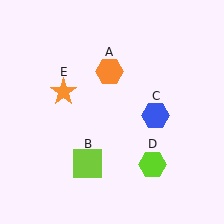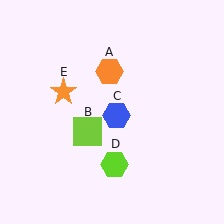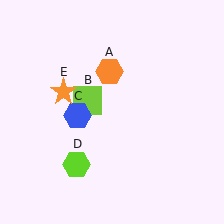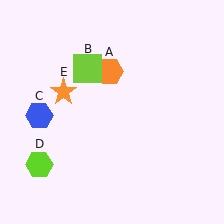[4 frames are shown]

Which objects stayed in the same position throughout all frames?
Orange hexagon (object A) and orange star (object E) remained stationary.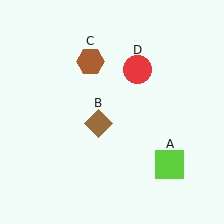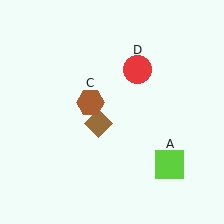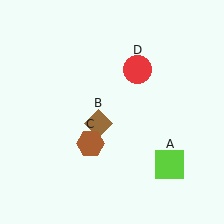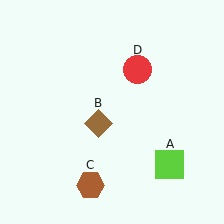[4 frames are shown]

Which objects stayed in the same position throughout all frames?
Lime square (object A) and brown diamond (object B) and red circle (object D) remained stationary.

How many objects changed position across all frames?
1 object changed position: brown hexagon (object C).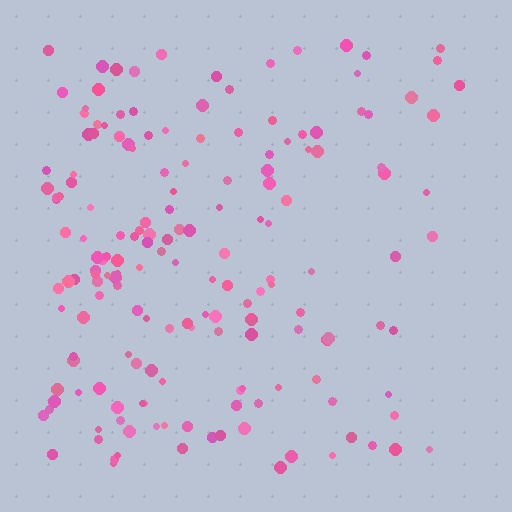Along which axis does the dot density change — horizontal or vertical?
Horizontal.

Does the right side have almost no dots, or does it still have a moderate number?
Still a moderate number, just noticeably fewer than the left.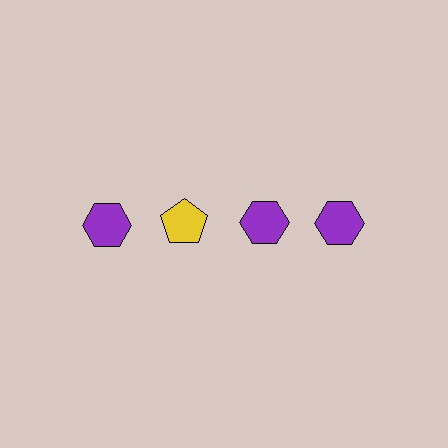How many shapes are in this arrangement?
There are 4 shapes arranged in a grid pattern.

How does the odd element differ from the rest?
It differs in both color (yellow instead of purple) and shape (pentagon instead of hexagon).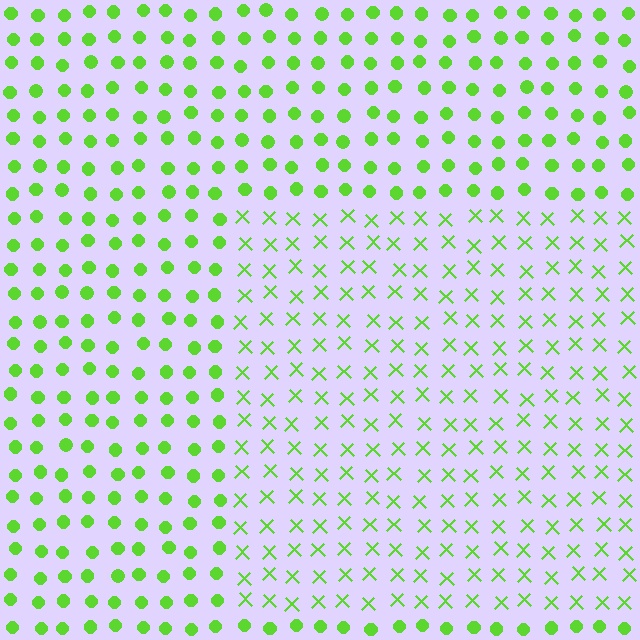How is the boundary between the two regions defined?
The boundary is defined by a change in element shape: X marks inside vs. circles outside. All elements share the same color and spacing.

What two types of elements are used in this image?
The image uses X marks inside the rectangle region and circles outside it.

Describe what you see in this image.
The image is filled with small lime elements arranged in a uniform grid. A rectangle-shaped region contains X marks, while the surrounding area contains circles. The boundary is defined purely by the change in element shape.